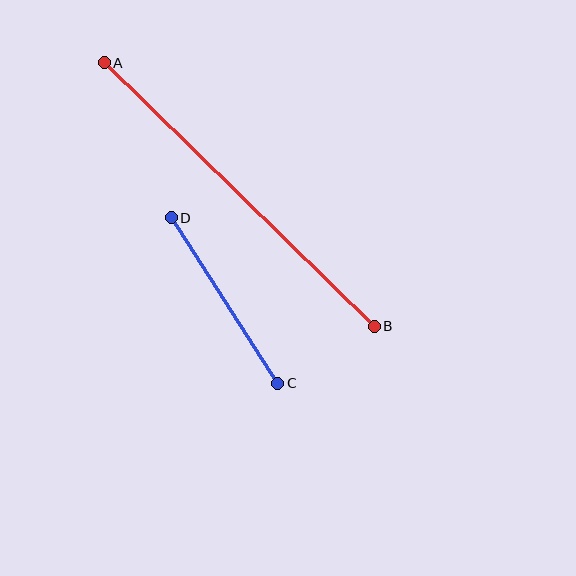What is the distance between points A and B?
The distance is approximately 377 pixels.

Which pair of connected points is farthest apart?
Points A and B are farthest apart.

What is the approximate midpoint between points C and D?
The midpoint is at approximately (225, 300) pixels.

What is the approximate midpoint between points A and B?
The midpoint is at approximately (239, 194) pixels.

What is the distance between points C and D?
The distance is approximately 197 pixels.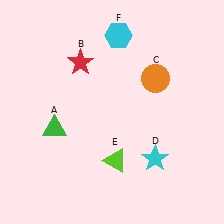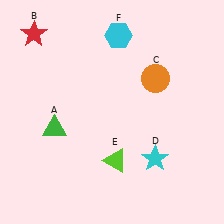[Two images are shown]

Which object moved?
The red star (B) moved left.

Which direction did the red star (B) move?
The red star (B) moved left.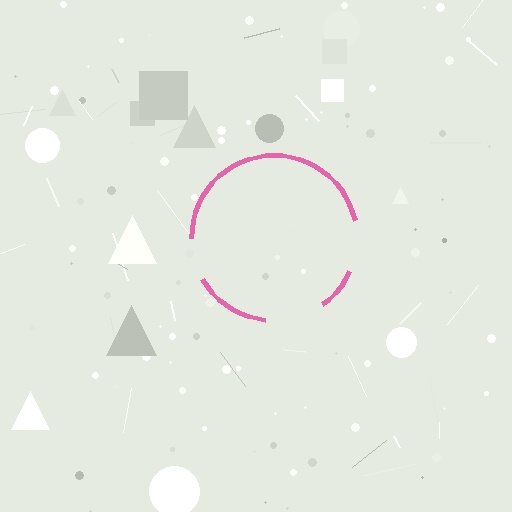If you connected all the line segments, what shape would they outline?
They would outline a circle.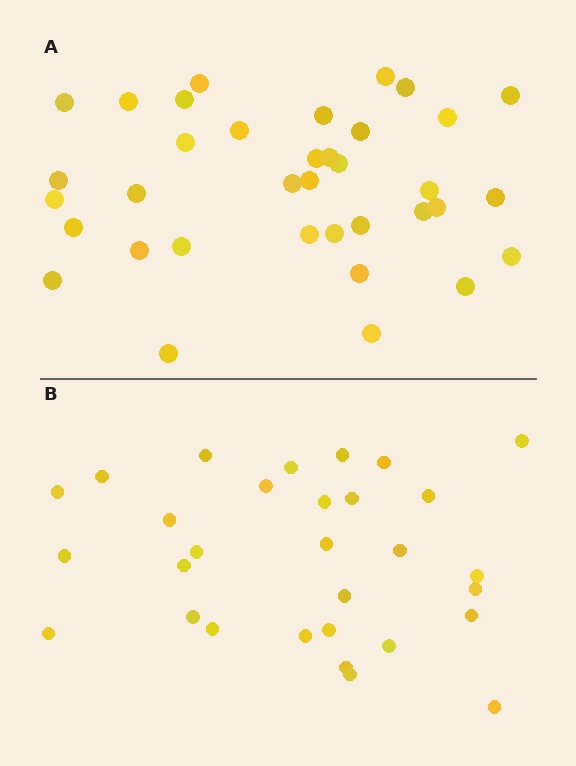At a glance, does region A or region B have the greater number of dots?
Region A (the top region) has more dots.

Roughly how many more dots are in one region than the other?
Region A has about 6 more dots than region B.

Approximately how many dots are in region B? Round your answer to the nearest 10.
About 30 dots.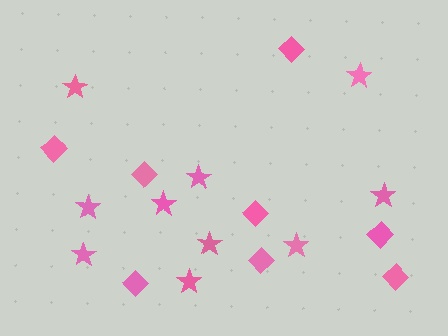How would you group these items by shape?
There are 2 groups: one group of diamonds (8) and one group of stars (10).